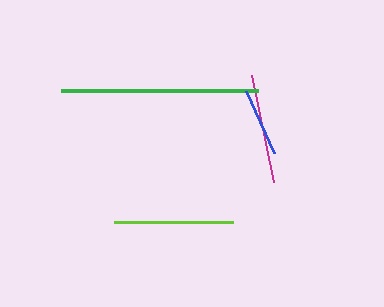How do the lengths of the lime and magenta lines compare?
The lime and magenta lines are approximately the same length.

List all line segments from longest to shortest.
From longest to shortest: green, lime, magenta, blue.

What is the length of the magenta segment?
The magenta segment is approximately 109 pixels long.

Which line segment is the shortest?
The blue line is the shortest at approximately 68 pixels.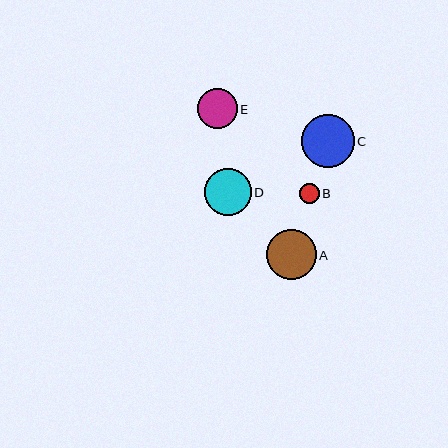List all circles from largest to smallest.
From largest to smallest: C, A, D, E, B.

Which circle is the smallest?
Circle B is the smallest with a size of approximately 20 pixels.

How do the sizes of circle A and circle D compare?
Circle A and circle D are approximately the same size.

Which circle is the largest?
Circle C is the largest with a size of approximately 53 pixels.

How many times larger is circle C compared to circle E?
Circle C is approximately 1.3 times the size of circle E.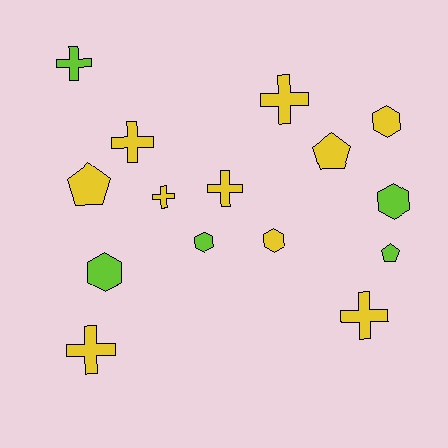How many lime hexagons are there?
There are 3 lime hexagons.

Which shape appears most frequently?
Cross, with 7 objects.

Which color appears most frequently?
Yellow, with 10 objects.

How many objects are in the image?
There are 15 objects.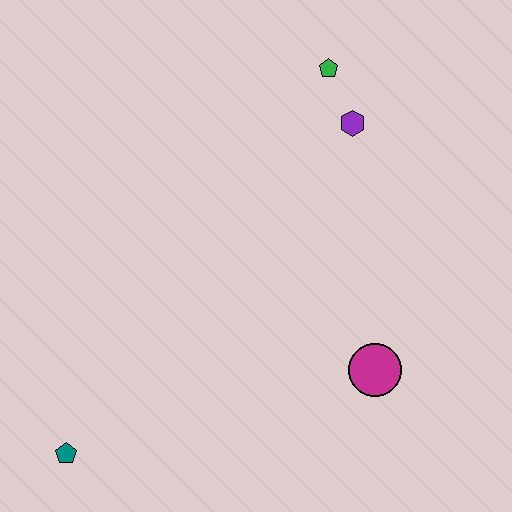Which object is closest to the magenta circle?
The purple hexagon is closest to the magenta circle.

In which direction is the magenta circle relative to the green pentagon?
The magenta circle is below the green pentagon.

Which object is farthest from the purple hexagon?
The teal pentagon is farthest from the purple hexagon.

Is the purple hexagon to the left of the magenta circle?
Yes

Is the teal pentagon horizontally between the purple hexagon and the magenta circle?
No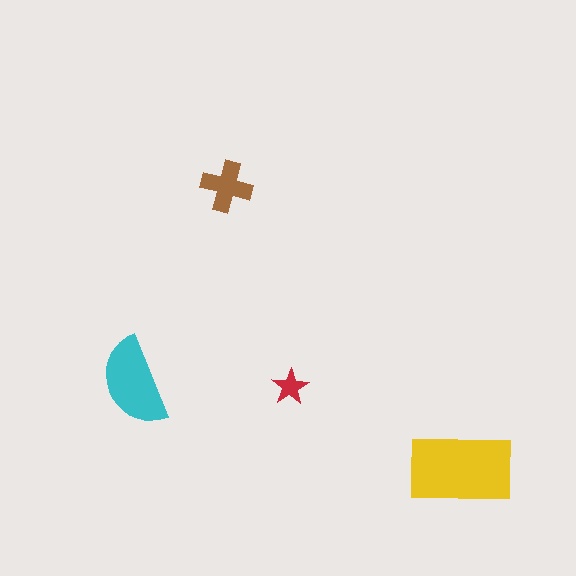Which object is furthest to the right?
The yellow rectangle is rightmost.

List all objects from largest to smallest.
The yellow rectangle, the cyan semicircle, the brown cross, the red star.